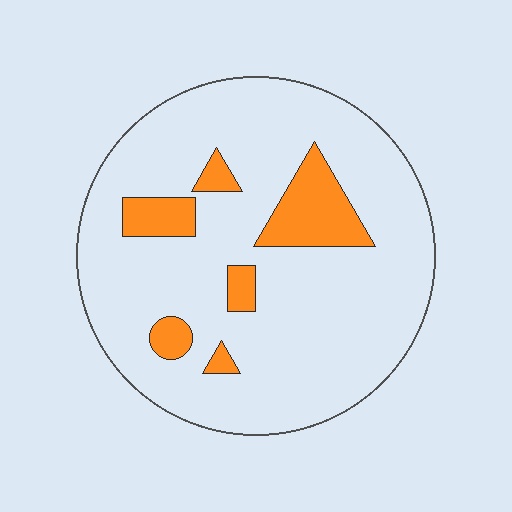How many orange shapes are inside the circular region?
6.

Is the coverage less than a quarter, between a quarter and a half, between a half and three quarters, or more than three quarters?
Less than a quarter.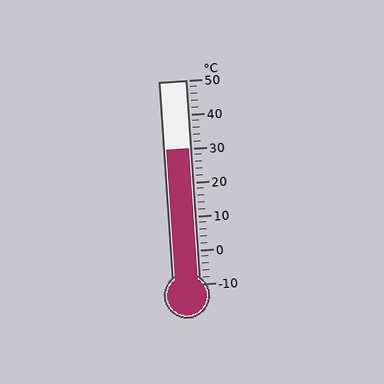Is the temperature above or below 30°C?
The temperature is at 30°C.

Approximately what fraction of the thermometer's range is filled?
The thermometer is filled to approximately 65% of its range.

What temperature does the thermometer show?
The thermometer shows approximately 30°C.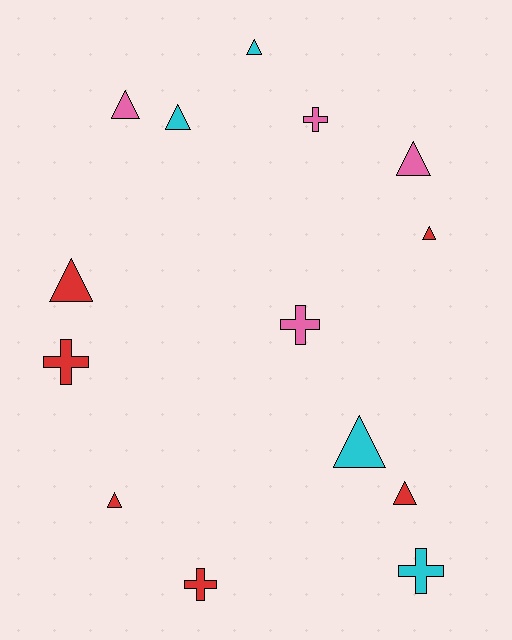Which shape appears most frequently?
Triangle, with 9 objects.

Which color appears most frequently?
Red, with 6 objects.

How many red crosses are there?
There are 2 red crosses.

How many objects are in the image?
There are 14 objects.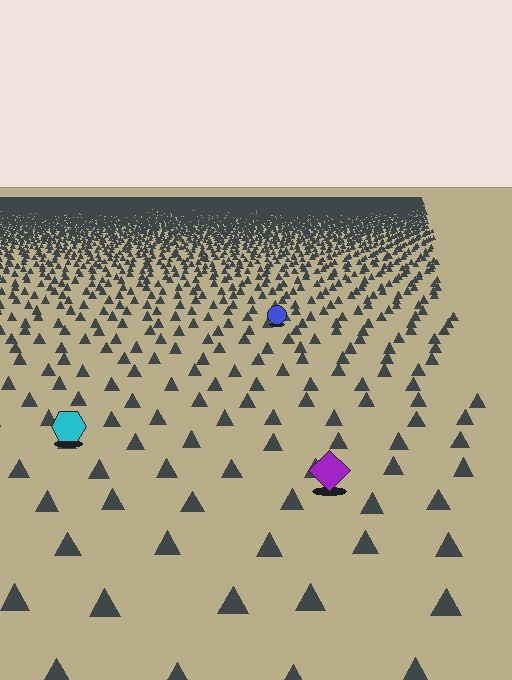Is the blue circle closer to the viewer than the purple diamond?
No. The purple diamond is closer — you can tell from the texture gradient: the ground texture is coarser near it.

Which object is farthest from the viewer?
The blue circle is farthest from the viewer. It appears smaller and the ground texture around it is denser.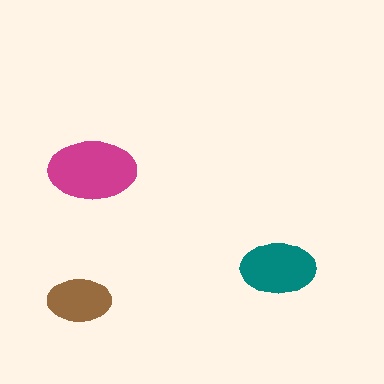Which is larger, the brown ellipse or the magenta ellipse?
The magenta one.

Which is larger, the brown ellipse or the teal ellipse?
The teal one.